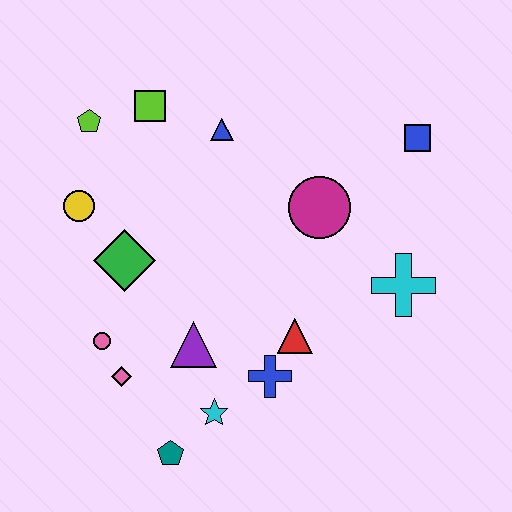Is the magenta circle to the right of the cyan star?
Yes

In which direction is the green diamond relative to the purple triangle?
The green diamond is above the purple triangle.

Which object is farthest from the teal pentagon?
The blue square is farthest from the teal pentagon.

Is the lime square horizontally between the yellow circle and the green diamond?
No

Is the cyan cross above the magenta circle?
No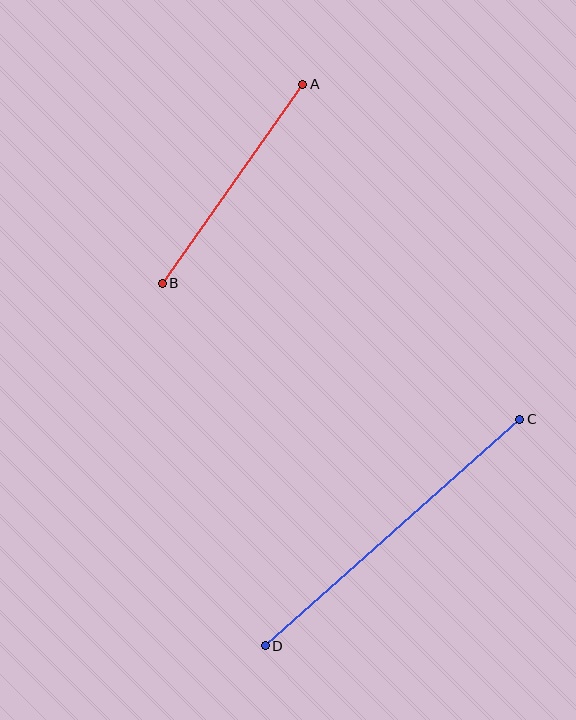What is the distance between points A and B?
The distance is approximately 244 pixels.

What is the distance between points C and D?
The distance is approximately 341 pixels.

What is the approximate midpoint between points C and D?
The midpoint is at approximately (393, 533) pixels.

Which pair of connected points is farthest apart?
Points C and D are farthest apart.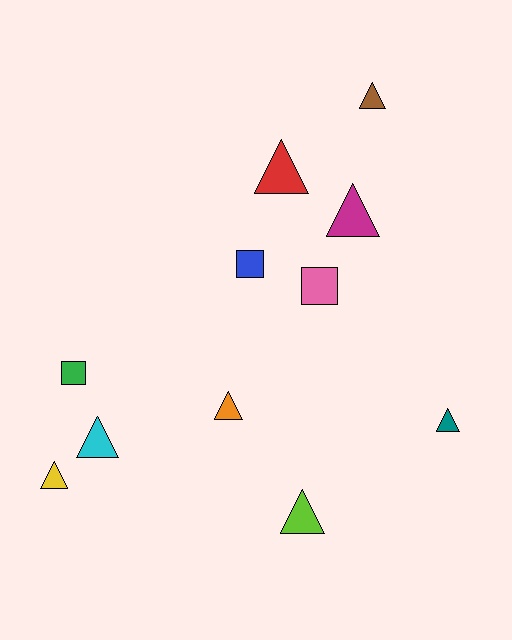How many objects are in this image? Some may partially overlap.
There are 11 objects.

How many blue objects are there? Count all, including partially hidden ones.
There is 1 blue object.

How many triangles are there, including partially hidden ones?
There are 8 triangles.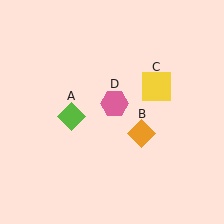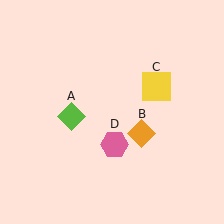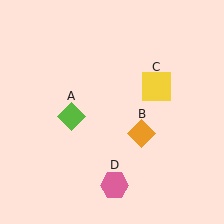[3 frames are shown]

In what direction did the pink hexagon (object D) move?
The pink hexagon (object D) moved down.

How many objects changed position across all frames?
1 object changed position: pink hexagon (object D).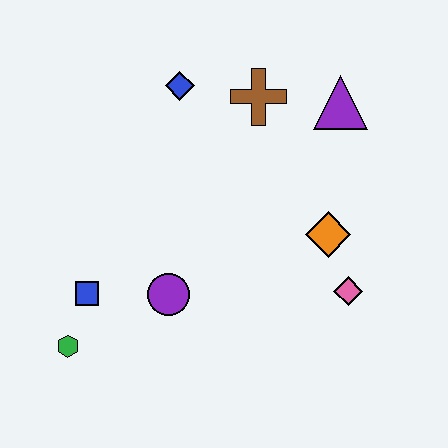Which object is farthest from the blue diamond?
The green hexagon is farthest from the blue diamond.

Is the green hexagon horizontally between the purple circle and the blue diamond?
No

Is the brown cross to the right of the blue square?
Yes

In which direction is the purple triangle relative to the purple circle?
The purple triangle is above the purple circle.